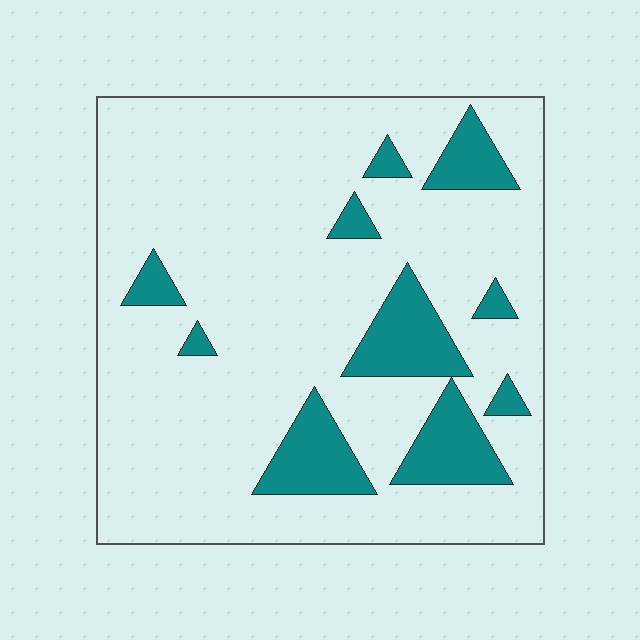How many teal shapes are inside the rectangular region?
10.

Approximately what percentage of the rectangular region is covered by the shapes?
Approximately 15%.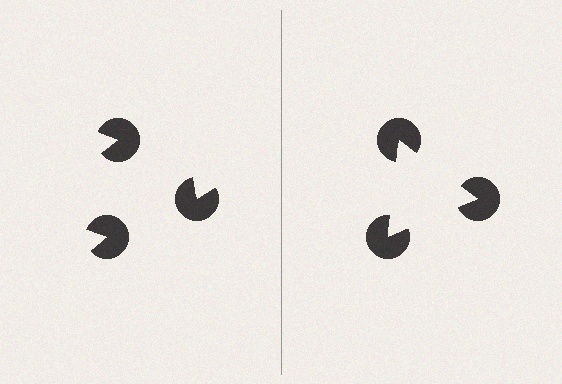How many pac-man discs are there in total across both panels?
6 — 3 on each side.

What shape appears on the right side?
An illusory triangle.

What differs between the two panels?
The pac-man discs are positioned identically on both sides; only the wedge orientations differ. On the right they align to a triangle; on the left they are misaligned.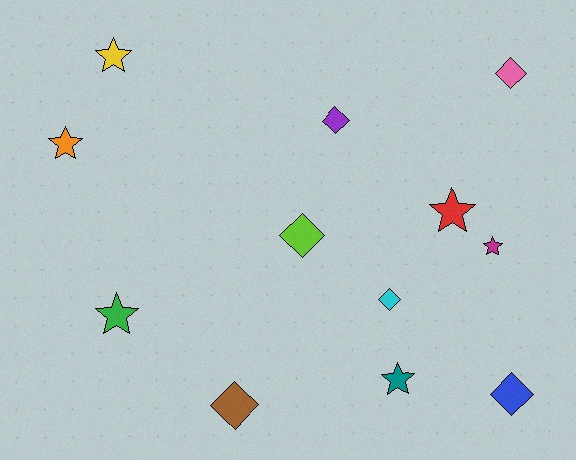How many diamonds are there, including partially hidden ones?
There are 6 diamonds.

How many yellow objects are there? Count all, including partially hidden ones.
There is 1 yellow object.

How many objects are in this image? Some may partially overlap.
There are 12 objects.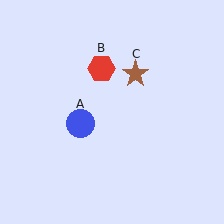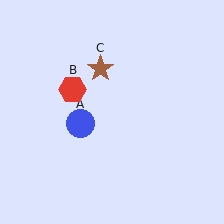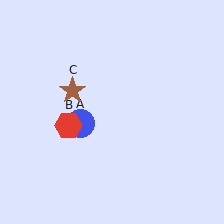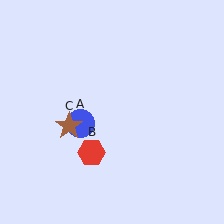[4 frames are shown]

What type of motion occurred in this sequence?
The red hexagon (object B), brown star (object C) rotated counterclockwise around the center of the scene.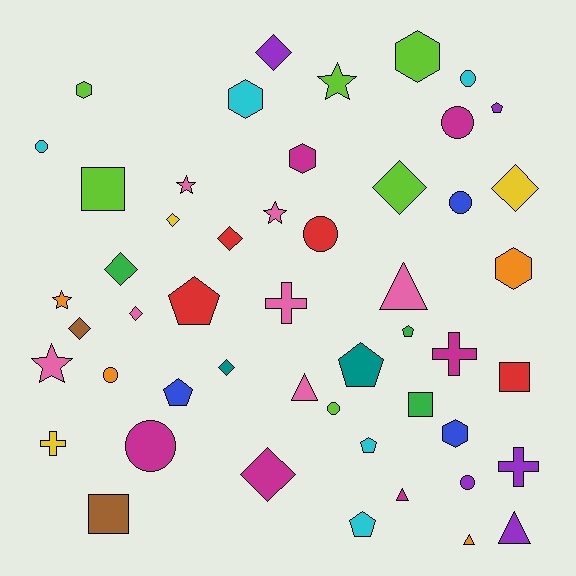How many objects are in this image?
There are 50 objects.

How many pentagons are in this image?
There are 7 pentagons.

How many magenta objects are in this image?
There are 6 magenta objects.